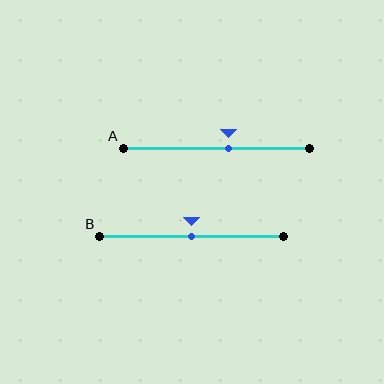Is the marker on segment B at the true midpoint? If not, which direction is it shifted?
Yes, the marker on segment B is at the true midpoint.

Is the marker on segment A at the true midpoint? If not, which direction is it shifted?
No, the marker on segment A is shifted to the right by about 6% of the segment length.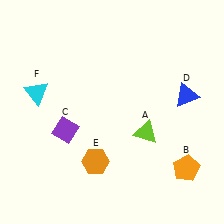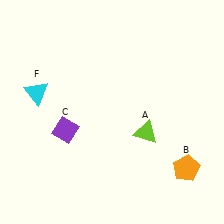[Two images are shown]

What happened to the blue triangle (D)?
The blue triangle (D) was removed in Image 2. It was in the top-right area of Image 1.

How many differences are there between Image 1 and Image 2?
There are 2 differences between the two images.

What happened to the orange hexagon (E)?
The orange hexagon (E) was removed in Image 2. It was in the bottom-left area of Image 1.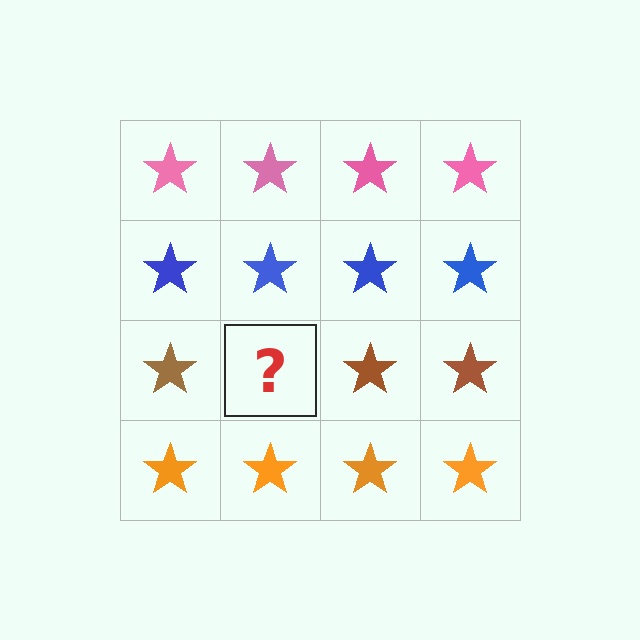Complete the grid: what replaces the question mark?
The question mark should be replaced with a brown star.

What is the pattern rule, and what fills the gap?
The rule is that each row has a consistent color. The gap should be filled with a brown star.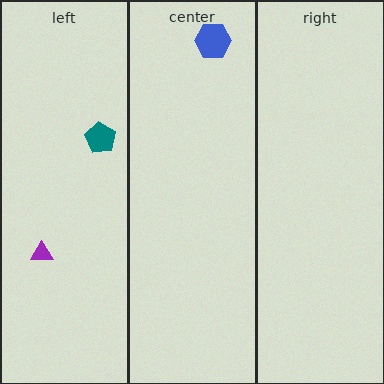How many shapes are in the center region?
1.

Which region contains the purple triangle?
The left region.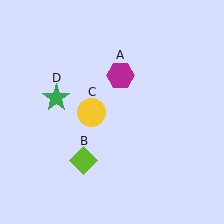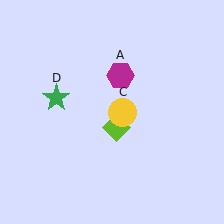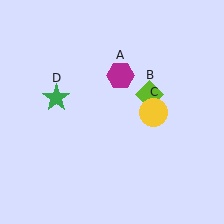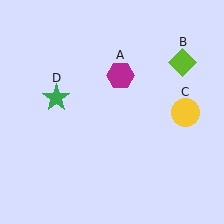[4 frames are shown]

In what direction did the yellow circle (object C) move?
The yellow circle (object C) moved right.